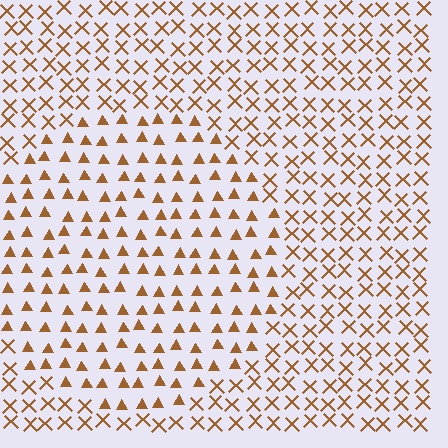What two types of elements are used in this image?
The image uses triangles inside the circle region and X marks outside it.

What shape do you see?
I see a circle.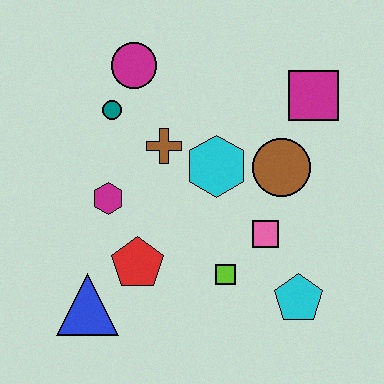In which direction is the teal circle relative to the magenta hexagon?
The teal circle is above the magenta hexagon.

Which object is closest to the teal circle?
The magenta circle is closest to the teal circle.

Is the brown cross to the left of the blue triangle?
No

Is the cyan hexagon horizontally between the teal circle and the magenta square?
Yes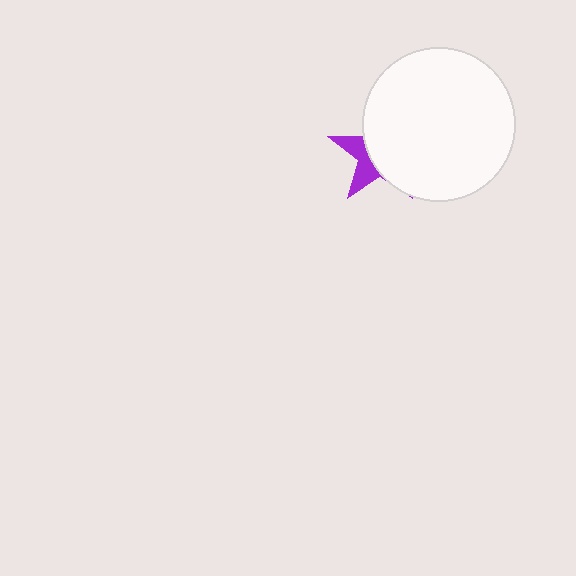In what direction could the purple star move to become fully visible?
The purple star could move left. That would shift it out from behind the white circle entirely.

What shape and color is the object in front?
The object in front is a white circle.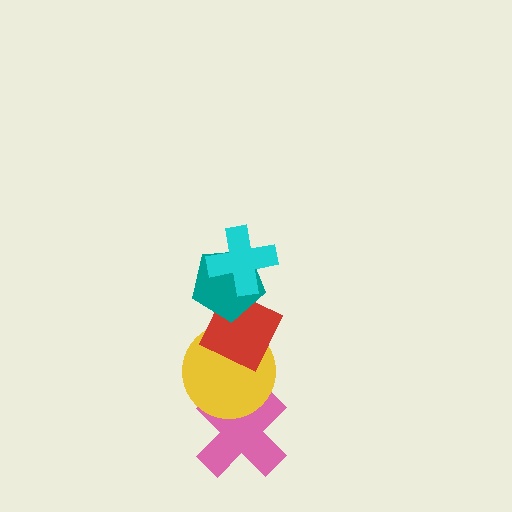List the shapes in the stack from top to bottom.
From top to bottom: the cyan cross, the teal pentagon, the red diamond, the yellow circle, the pink cross.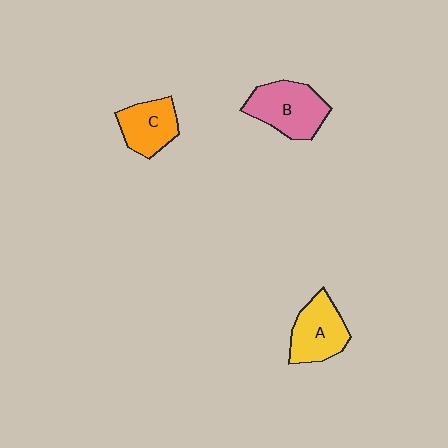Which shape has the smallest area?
Shape C (orange).